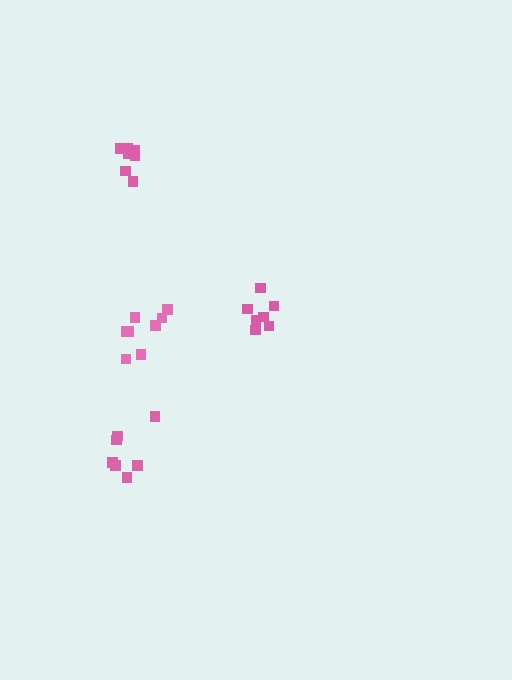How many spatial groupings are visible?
There are 4 spatial groupings.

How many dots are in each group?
Group 1: 7 dots, Group 2: 7 dots, Group 3: 8 dots, Group 4: 7 dots (29 total).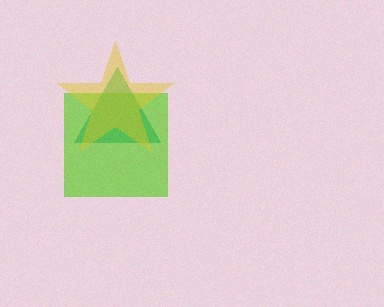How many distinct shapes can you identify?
There are 3 distinct shapes: a lime square, a green triangle, a yellow star.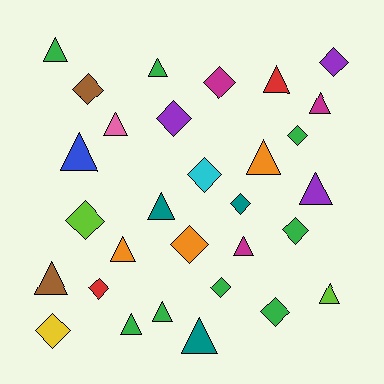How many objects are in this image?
There are 30 objects.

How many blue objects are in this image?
There is 1 blue object.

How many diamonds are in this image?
There are 14 diamonds.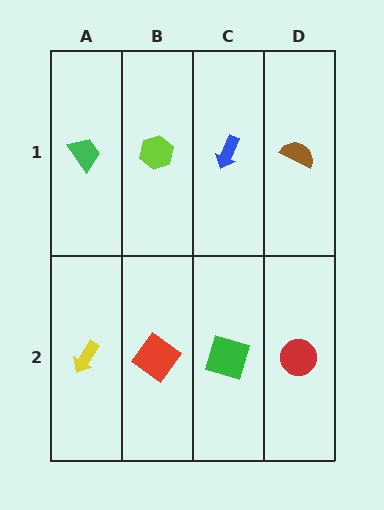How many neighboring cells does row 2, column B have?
3.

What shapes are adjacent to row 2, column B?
A lime hexagon (row 1, column B), a yellow arrow (row 2, column A), a green square (row 2, column C).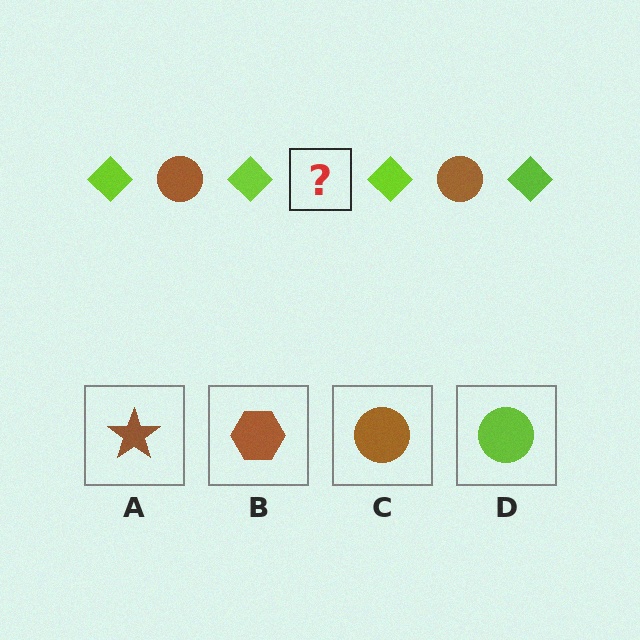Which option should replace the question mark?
Option C.